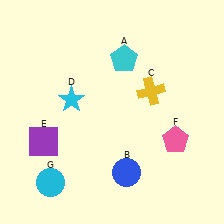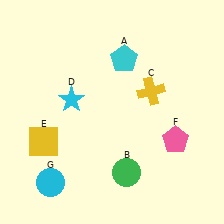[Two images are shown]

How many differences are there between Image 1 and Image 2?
There are 2 differences between the two images.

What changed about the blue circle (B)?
In Image 1, B is blue. In Image 2, it changed to green.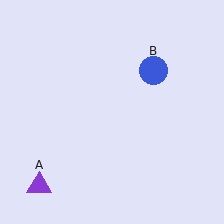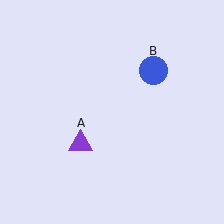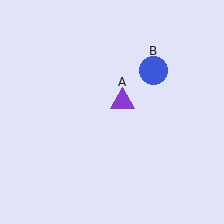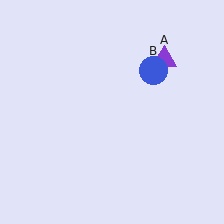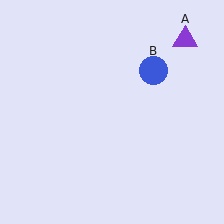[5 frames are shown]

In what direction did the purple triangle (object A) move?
The purple triangle (object A) moved up and to the right.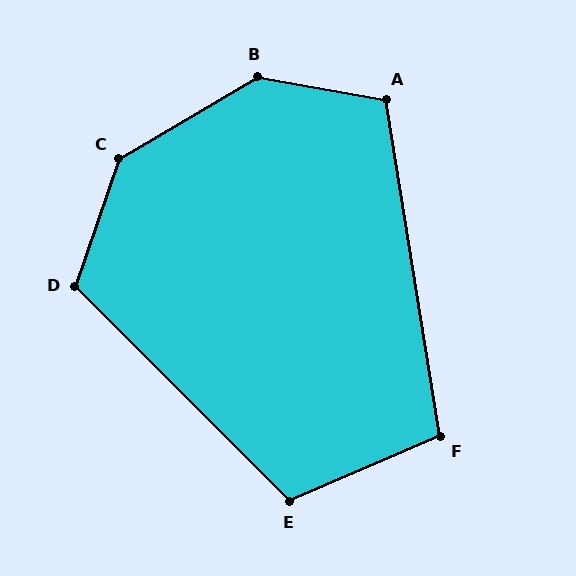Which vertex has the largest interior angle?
B, at approximately 140 degrees.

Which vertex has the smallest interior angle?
F, at approximately 104 degrees.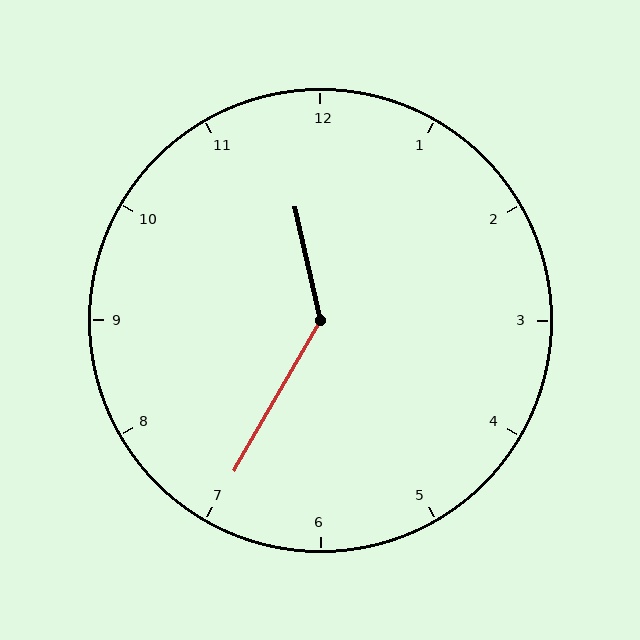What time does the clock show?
11:35.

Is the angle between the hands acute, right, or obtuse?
It is obtuse.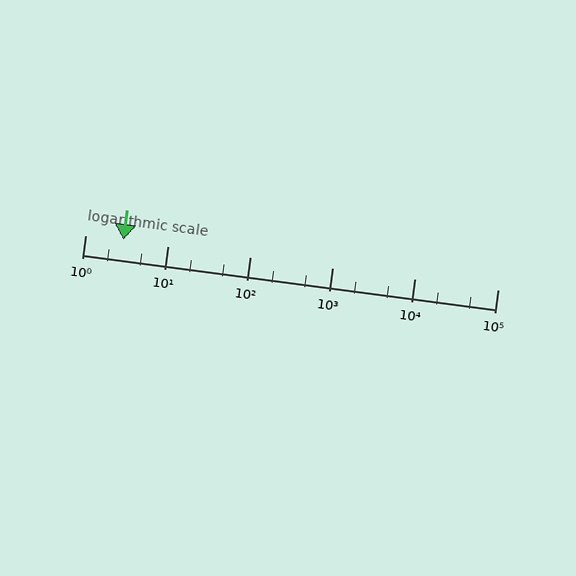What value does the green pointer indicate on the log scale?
The pointer indicates approximately 2.9.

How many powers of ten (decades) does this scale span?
The scale spans 5 decades, from 1 to 100000.